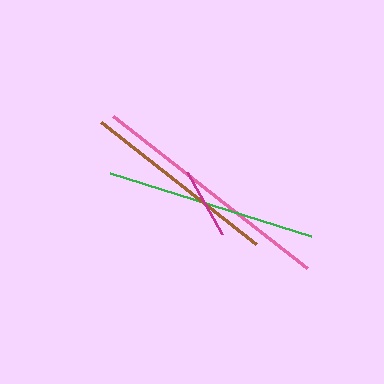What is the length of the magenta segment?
The magenta segment is approximately 71 pixels long.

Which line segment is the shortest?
The magenta line is the shortest at approximately 71 pixels.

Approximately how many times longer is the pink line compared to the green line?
The pink line is approximately 1.2 times the length of the green line.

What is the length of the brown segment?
The brown segment is approximately 198 pixels long.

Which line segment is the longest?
The pink line is the longest at approximately 246 pixels.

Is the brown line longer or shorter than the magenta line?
The brown line is longer than the magenta line.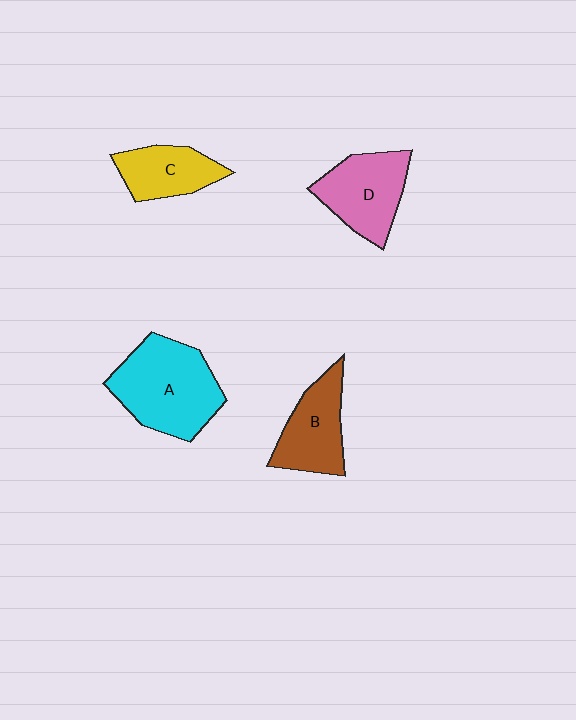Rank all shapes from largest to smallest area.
From largest to smallest: A (cyan), D (pink), B (brown), C (yellow).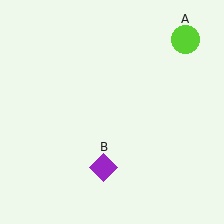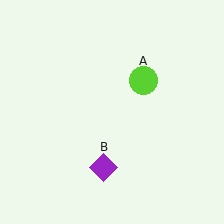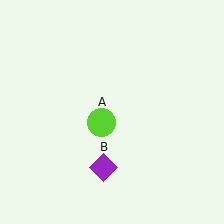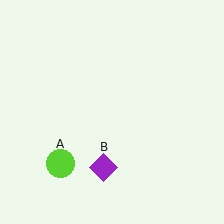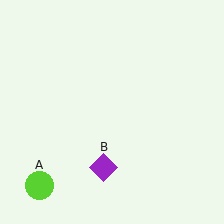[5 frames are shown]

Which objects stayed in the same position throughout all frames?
Purple diamond (object B) remained stationary.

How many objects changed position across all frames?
1 object changed position: lime circle (object A).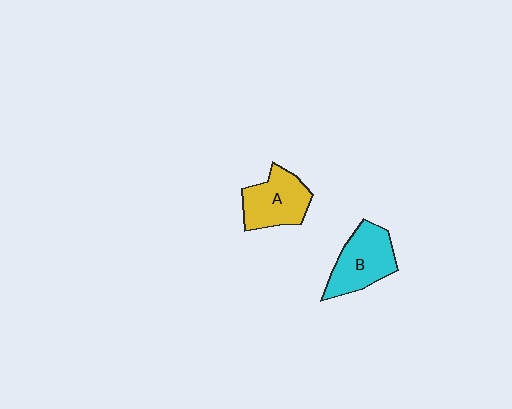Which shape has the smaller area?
Shape A (yellow).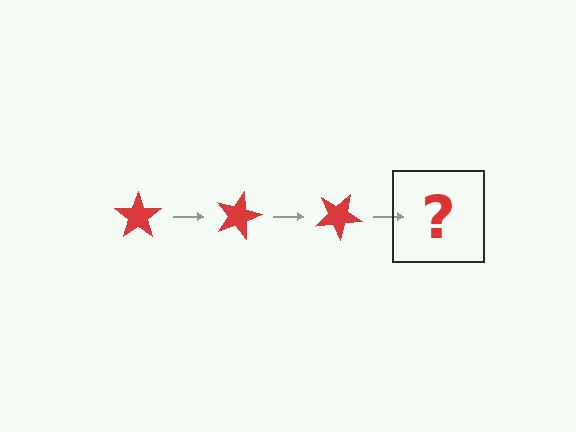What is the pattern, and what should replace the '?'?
The pattern is that the star rotates 15 degrees each step. The '?' should be a red star rotated 45 degrees.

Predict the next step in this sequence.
The next step is a red star rotated 45 degrees.